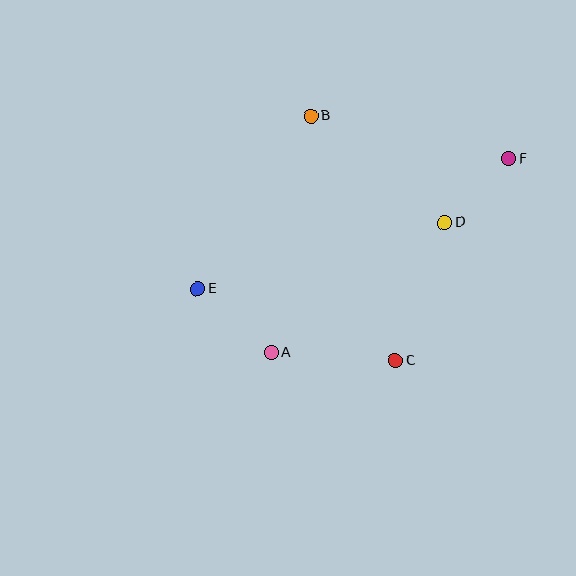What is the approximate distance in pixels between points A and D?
The distance between A and D is approximately 217 pixels.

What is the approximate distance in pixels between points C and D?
The distance between C and D is approximately 147 pixels.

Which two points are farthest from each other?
Points E and F are farthest from each other.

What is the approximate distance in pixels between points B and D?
The distance between B and D is approximately 171 pixels.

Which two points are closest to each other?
Points D and F are closest to each other.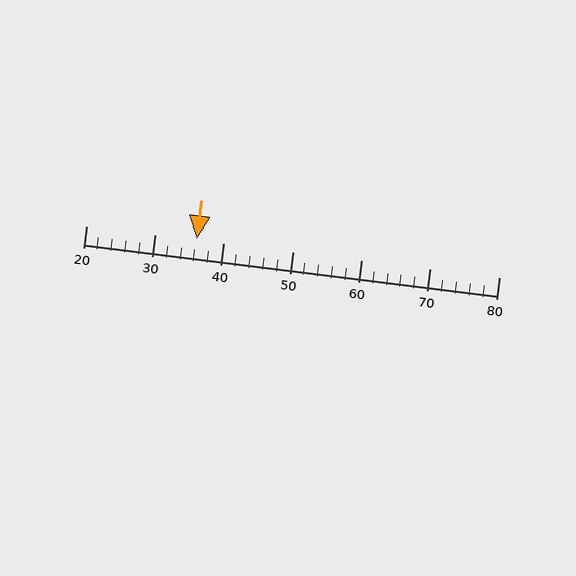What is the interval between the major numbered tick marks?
The major tick marks are spaced 10 units apart.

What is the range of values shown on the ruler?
The ruler shows values from 20 to 80.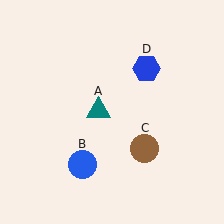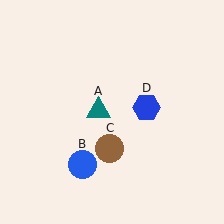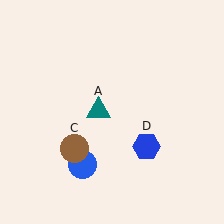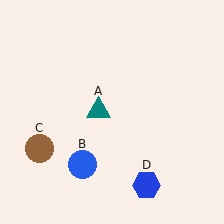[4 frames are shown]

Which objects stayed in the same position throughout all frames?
Teal triangle (object A) and blue circle (object B) remained stationary.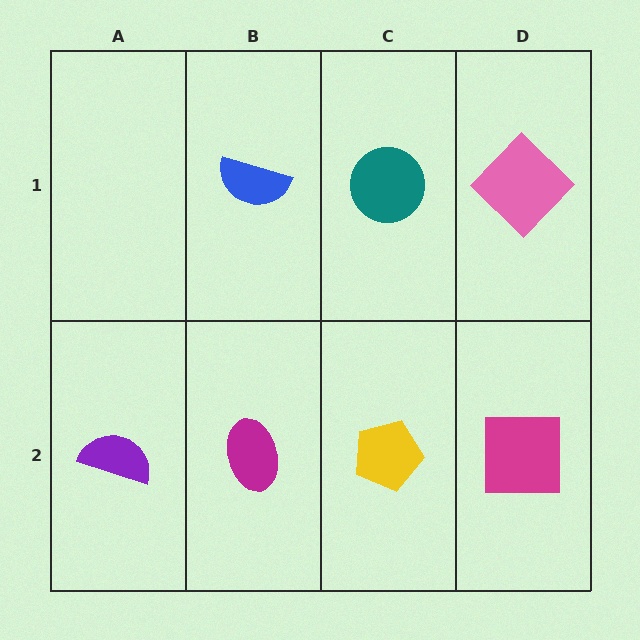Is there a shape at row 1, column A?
No, that cell is empty.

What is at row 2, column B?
A magenta ellipse.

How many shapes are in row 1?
3 shapes.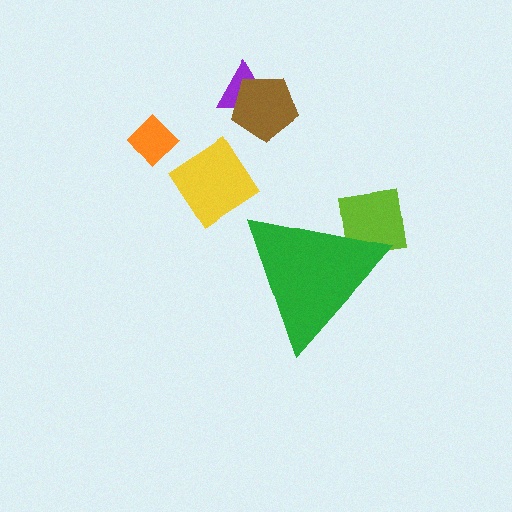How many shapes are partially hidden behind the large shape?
1 shape is partially hidden.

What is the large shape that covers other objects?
A green triangle.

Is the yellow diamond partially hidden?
No, the yellow diamond is fully visible.